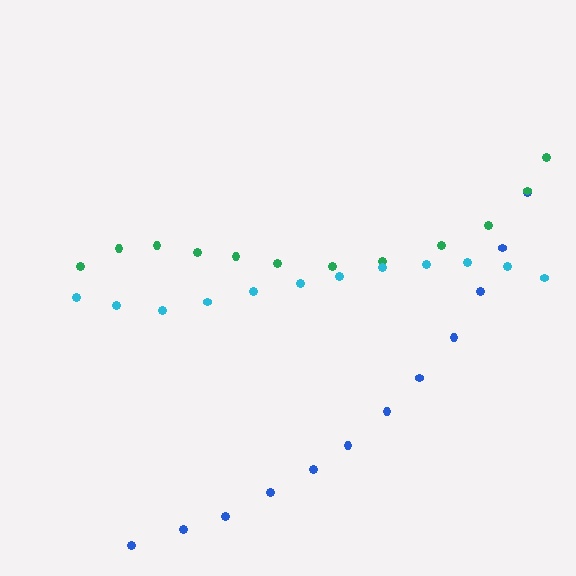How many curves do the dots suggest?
There are 3 distinct paths.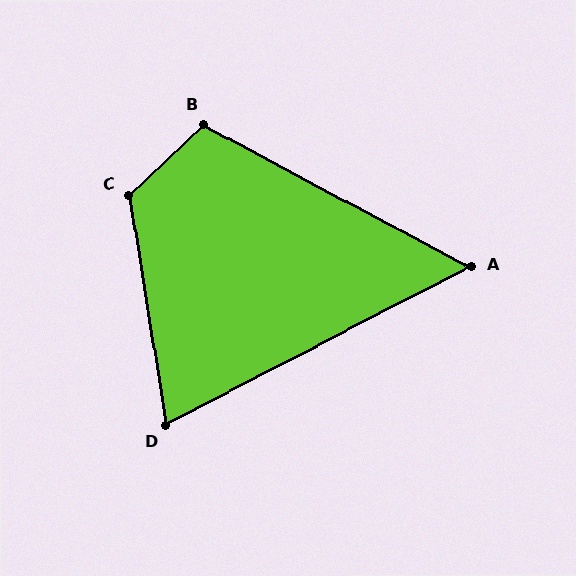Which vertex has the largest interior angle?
C, at approximately 125 degrees.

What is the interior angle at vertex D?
Approximately 72 degrees (acute).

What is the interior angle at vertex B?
Approximately 108 degrees (obtuse).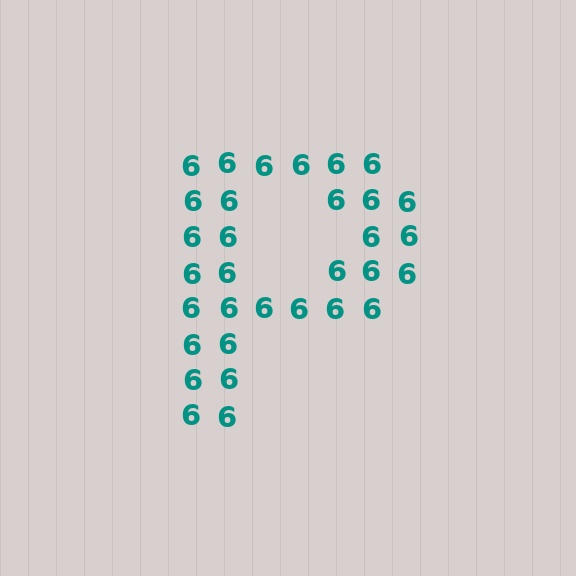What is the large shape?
The large shape is the letter P.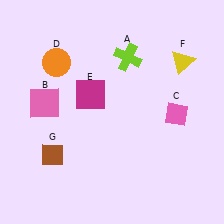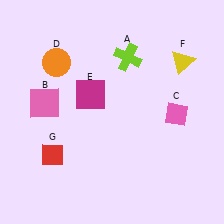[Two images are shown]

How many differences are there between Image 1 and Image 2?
There is 1 difference between the two images.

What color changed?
The diamond (G) changed from brown in Image 1 to red in Image 2.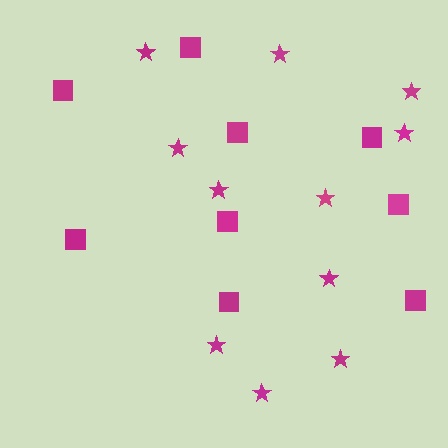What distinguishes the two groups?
There are 2 groups: one group of squares (9) and one group of stars (11).